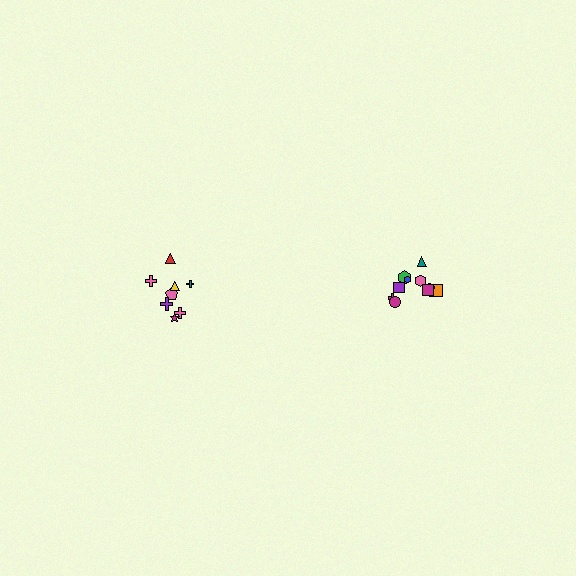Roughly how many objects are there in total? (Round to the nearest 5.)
Roughly 20 objects in total.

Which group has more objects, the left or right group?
The right group.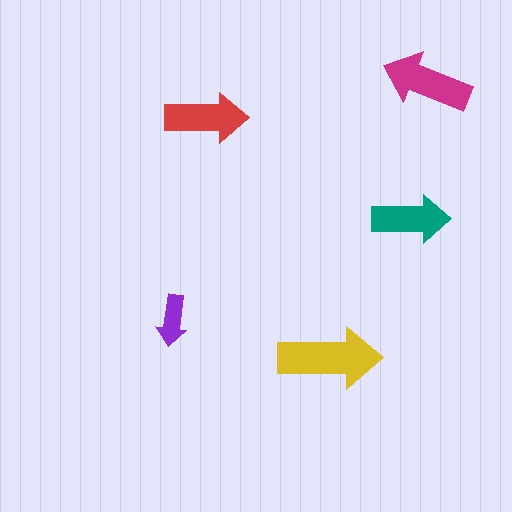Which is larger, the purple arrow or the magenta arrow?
The magenta one.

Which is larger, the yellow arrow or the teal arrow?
The yellow one.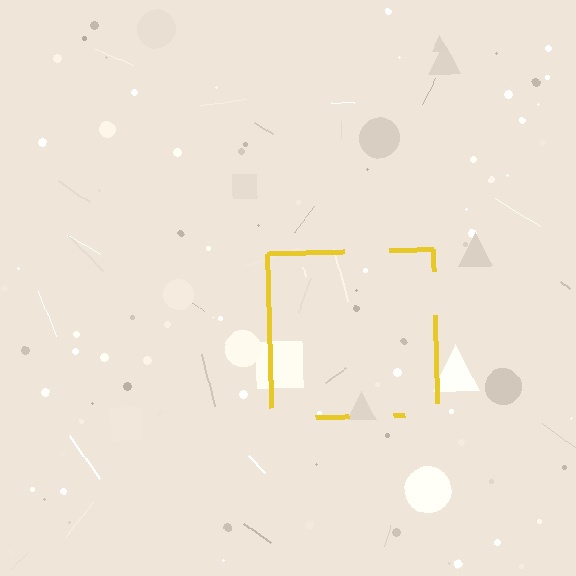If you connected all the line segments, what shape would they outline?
They would outline a square.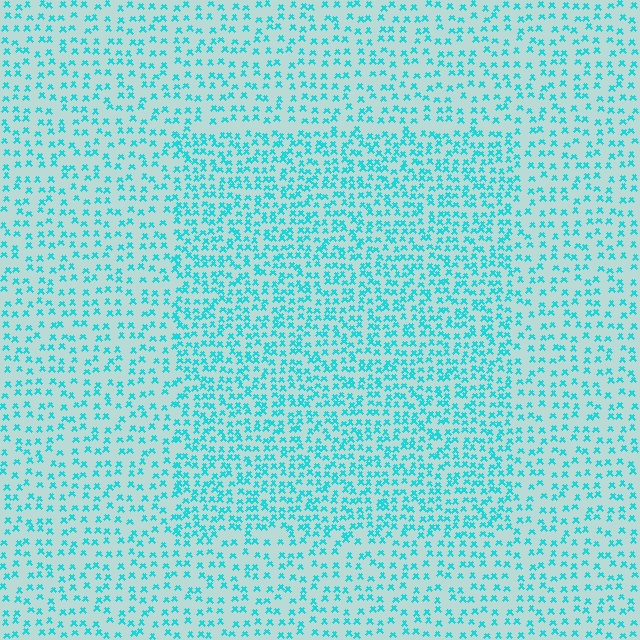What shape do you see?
I see a rectangle.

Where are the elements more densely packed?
The elements are more densely packed inside the rectangle boundary.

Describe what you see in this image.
The image contains small cyan elements arranged at two different densities. A rectangle-shaped region is visible where the elements are more densely packed than the surrounding area.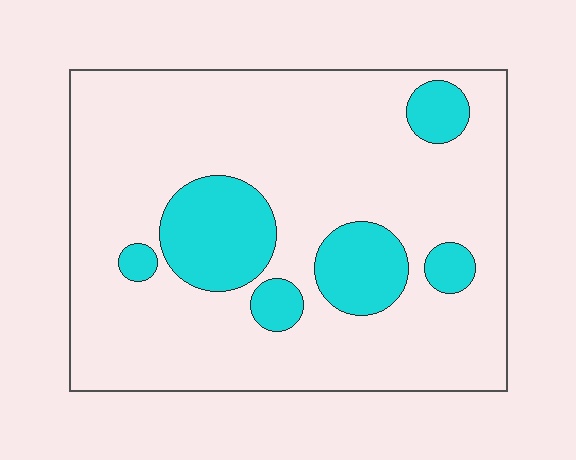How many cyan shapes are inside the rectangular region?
6.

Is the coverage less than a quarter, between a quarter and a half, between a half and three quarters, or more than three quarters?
Less than a quarter.